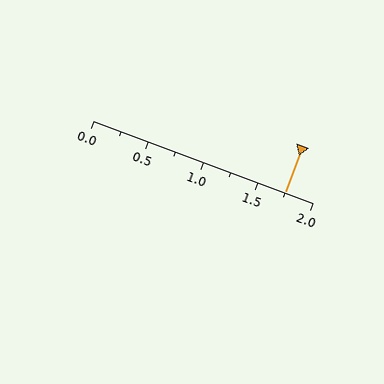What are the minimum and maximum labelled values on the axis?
The axis runs from 0.0 to 2.0.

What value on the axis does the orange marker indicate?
The marker indicates approximately 1.75.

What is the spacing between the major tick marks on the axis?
The major ticks are spaced 0.5 apart.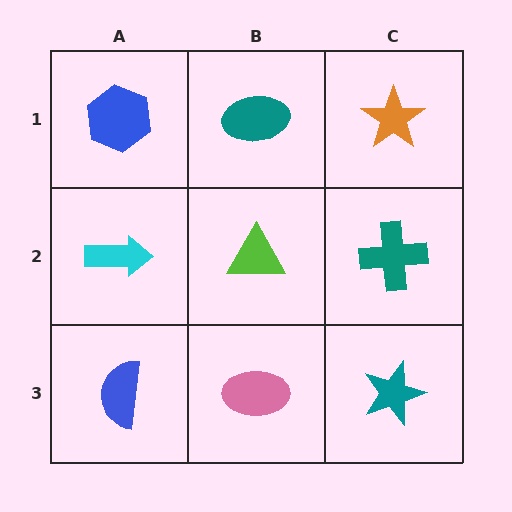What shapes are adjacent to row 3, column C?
A teal cross (row 2, column C), a pink ellipse (row 3, column B).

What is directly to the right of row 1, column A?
A teal ellipse.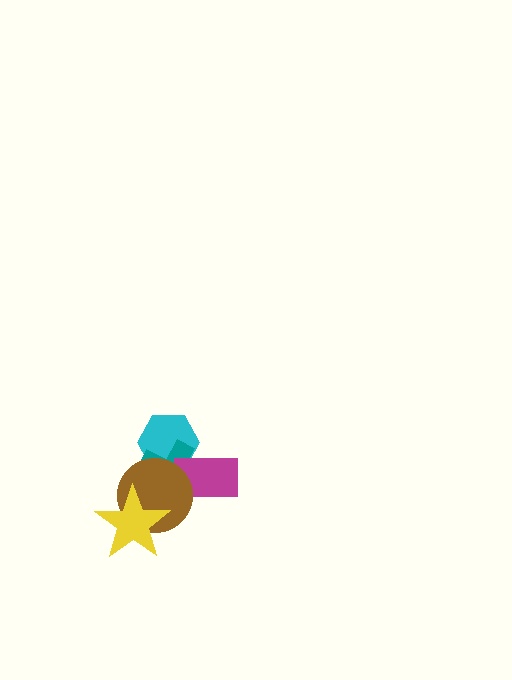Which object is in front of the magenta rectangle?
The brown circle is in front of the magenta rectangle.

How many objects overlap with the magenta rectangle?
3 objects overlap with the magenta rectangle.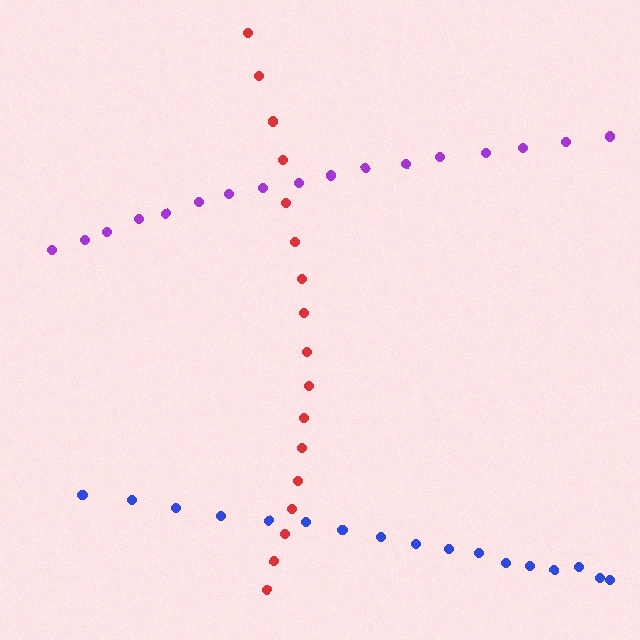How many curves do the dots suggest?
There are 3 distinct paths.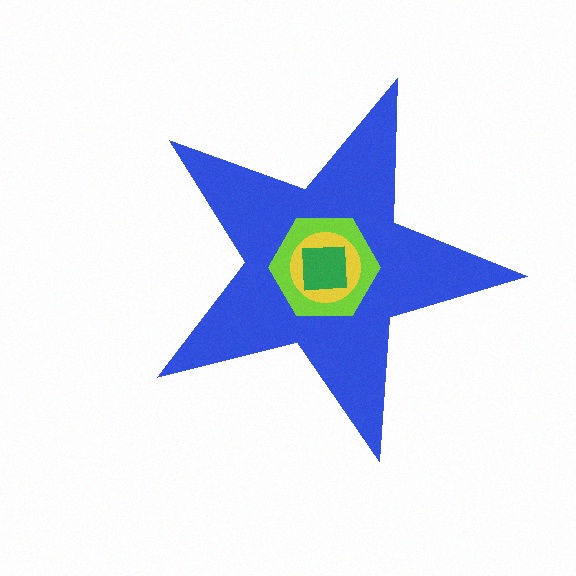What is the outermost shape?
The blue star.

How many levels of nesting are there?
4.